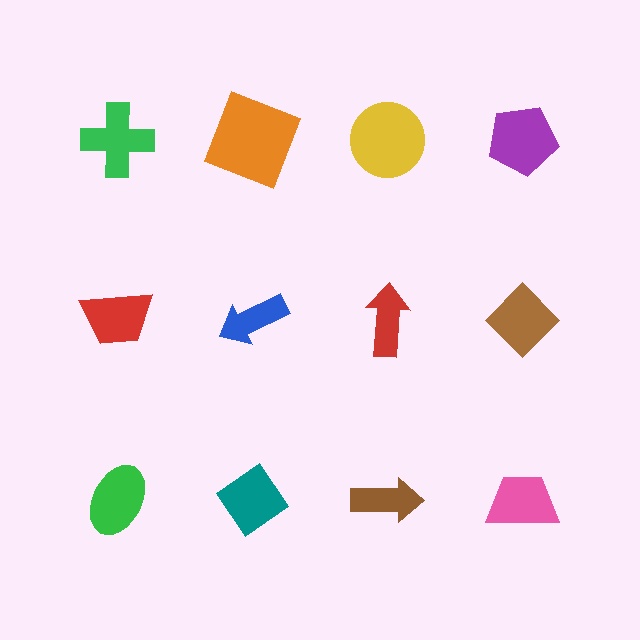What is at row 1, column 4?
A purple pentagon.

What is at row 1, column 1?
A green cross.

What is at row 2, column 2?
A blue arrow.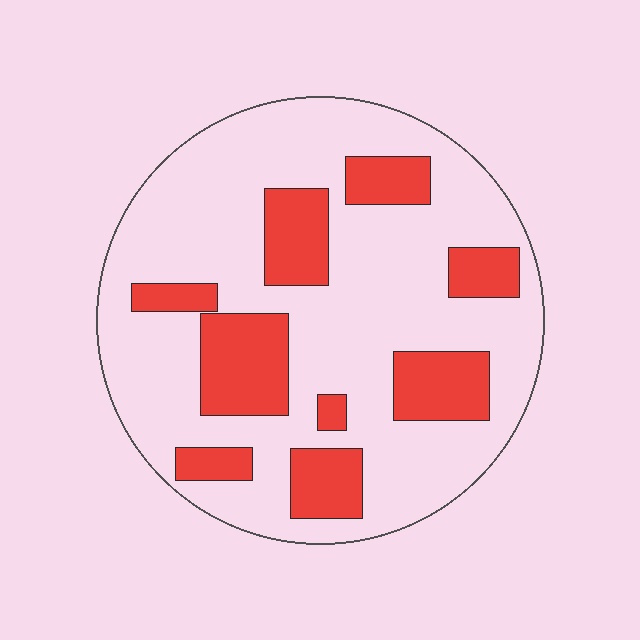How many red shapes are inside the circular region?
9.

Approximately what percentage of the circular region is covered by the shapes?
Approximately 25%.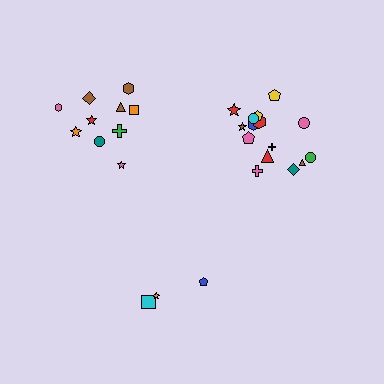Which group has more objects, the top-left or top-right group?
The top-right group.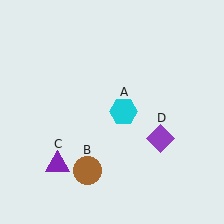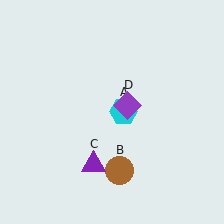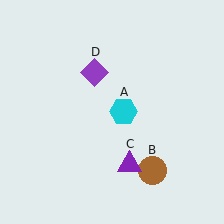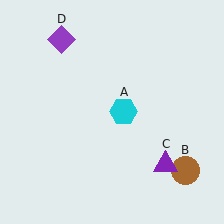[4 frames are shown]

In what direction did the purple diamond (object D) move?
The purple diamond (object D) moved up and to the left.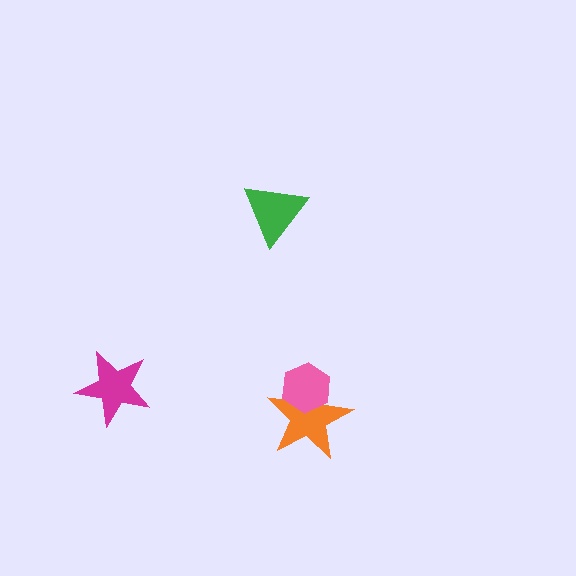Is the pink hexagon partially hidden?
No, no other shape covers it.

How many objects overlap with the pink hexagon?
1 object overlaps with the pink hexagon.